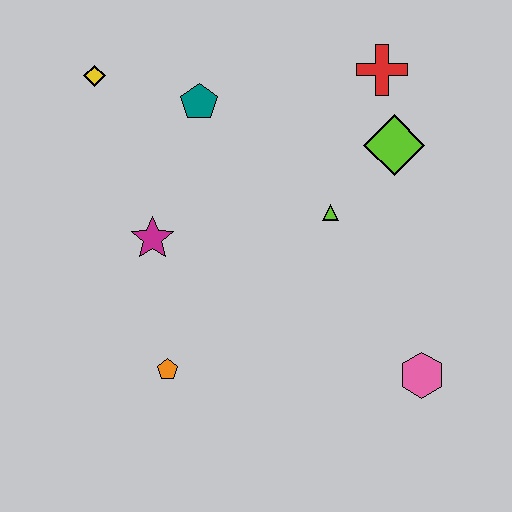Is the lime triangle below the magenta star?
No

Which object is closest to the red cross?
The lime diamond is closest to the red cross.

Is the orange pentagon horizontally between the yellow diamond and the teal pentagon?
Yes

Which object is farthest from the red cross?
The orange pentagon is farthest from the red cross.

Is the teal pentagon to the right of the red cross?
No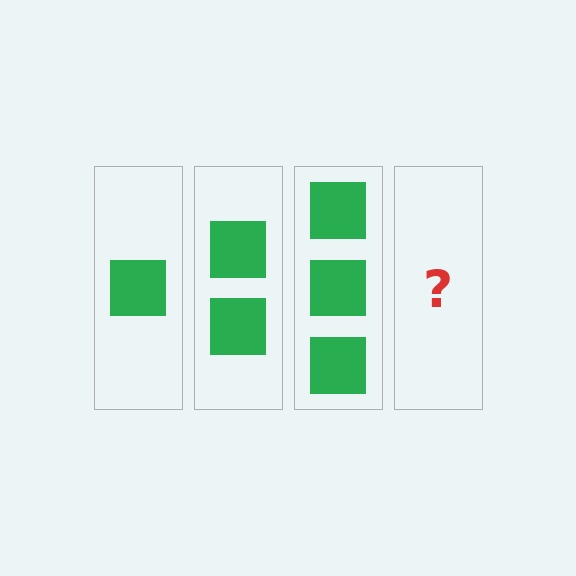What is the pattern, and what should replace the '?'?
The pattern is that each step adds one more square. The '?' should be 4 squares.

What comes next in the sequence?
The next element should be 4 squares.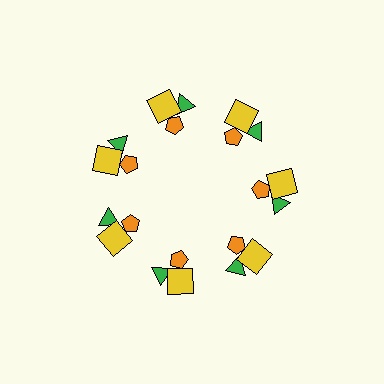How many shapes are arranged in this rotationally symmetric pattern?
There are 21 shapes, arranged in 7 groups of 3.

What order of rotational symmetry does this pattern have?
This pattern has 7-fold rotational symmetry.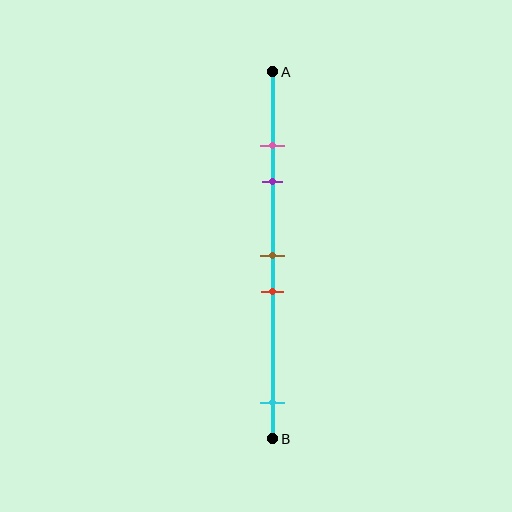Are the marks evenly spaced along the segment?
No, the marks are not evenly spaced.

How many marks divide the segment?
There are 5 marks dividing the segment.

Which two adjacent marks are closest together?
The pink and purple marks are the closest adjacent pair.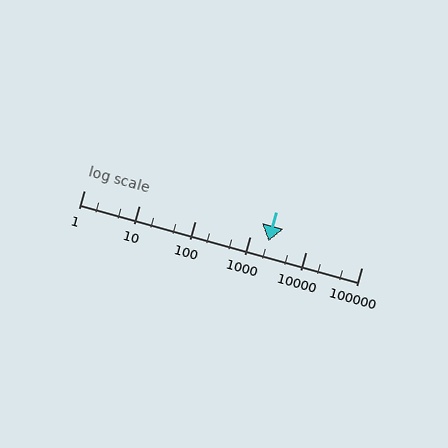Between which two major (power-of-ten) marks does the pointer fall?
The pointer is between 1000 and 10000.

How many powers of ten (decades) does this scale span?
The scale spans 5 decades, from 1 to 100000.